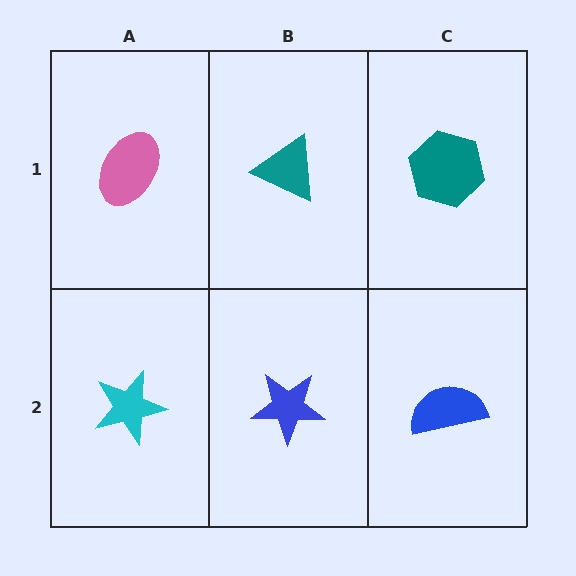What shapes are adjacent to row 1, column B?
A blue star (row 2, column B), a pink ellipse (row 1, column A), a teal hexagon (row 1, column C).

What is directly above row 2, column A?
A pink ellipse.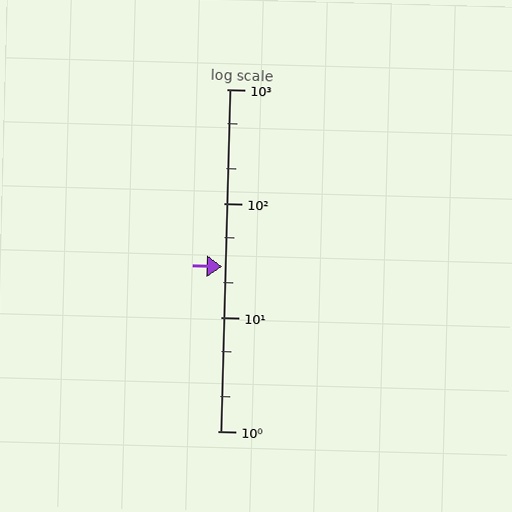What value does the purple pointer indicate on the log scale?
The pointer indicates approximately 28.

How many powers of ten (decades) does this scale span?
The scale spans 3 decades, from 1 to 1000.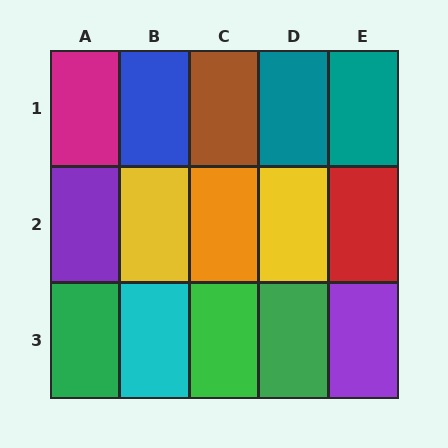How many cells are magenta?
1 cell is magenta.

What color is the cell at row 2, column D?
Yellow.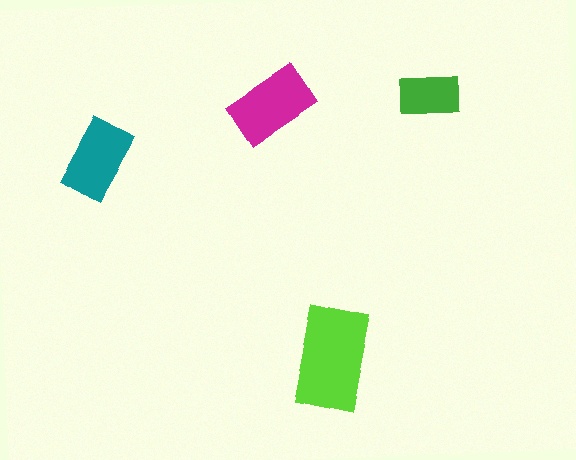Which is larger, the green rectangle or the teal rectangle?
The teal one.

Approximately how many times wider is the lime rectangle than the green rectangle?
About 1.5 times wider.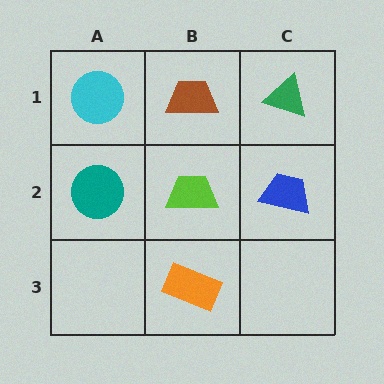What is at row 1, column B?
A brown trapezoid.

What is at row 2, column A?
A teal circle.